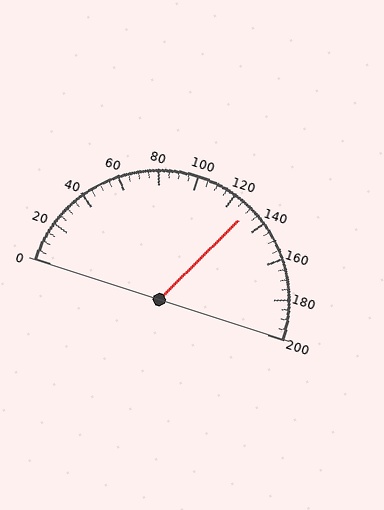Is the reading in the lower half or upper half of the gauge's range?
The reading is in the upper half of the range (0 to 200).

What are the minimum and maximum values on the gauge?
The gauge ranges from 0 to 200.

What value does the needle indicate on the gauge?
The needle indicates approximately 130.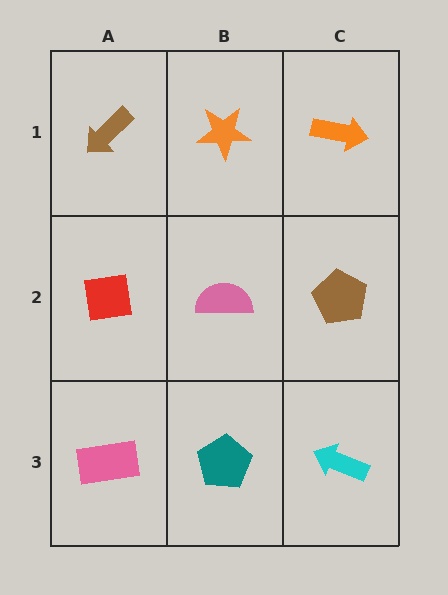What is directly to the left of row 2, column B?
A red square.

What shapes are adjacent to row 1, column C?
A brown pentagon (row 2, column C), an orange star (row 1, column B).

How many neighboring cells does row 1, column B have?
3.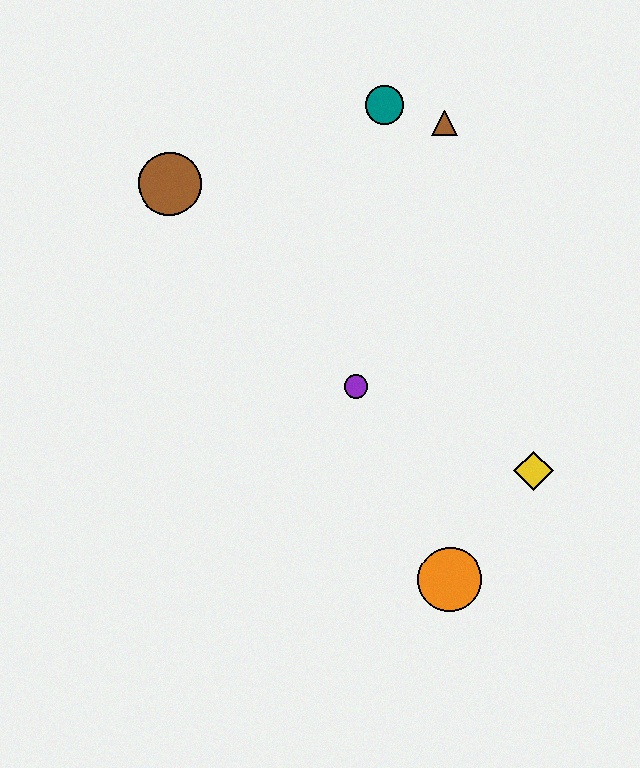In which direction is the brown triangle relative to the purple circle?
The brown triangle is above the purple circle.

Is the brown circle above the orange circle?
Yes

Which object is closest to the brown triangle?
The teal circle is closest to the brown triangle.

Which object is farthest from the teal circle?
The orange circle is farthest from the teal circle.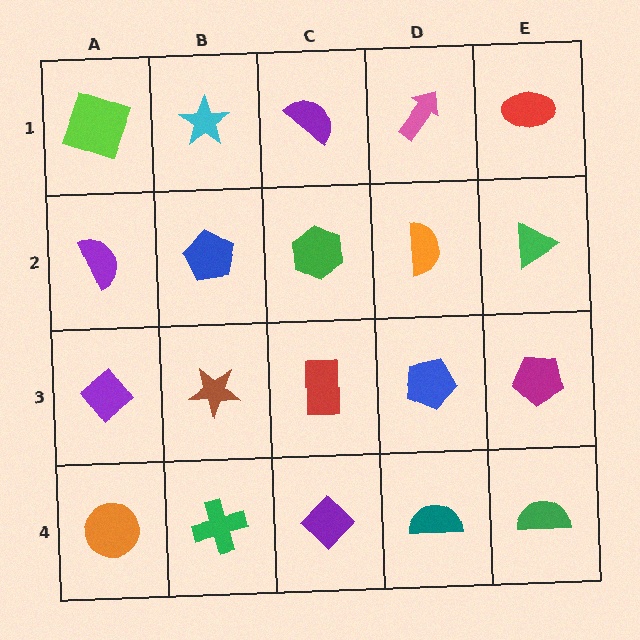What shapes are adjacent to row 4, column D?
A blue pentagon (row 3, column D), a purple diamond (row 4, column C), a green semicircle (row 4, column E).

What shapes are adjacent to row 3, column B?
A blue pentagon (row 2, column B), a green cross (row 4, column B), a purple diamond (row 3, column A), a red rectangle (row 3, column C).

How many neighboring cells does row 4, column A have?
2.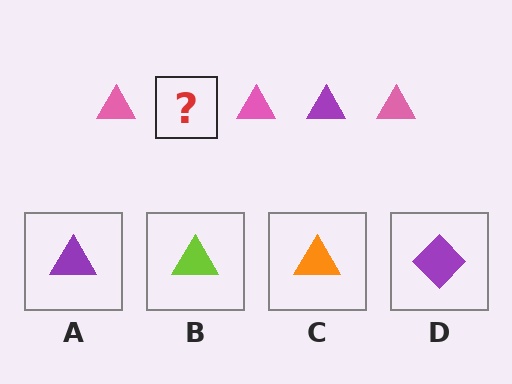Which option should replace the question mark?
Option A.